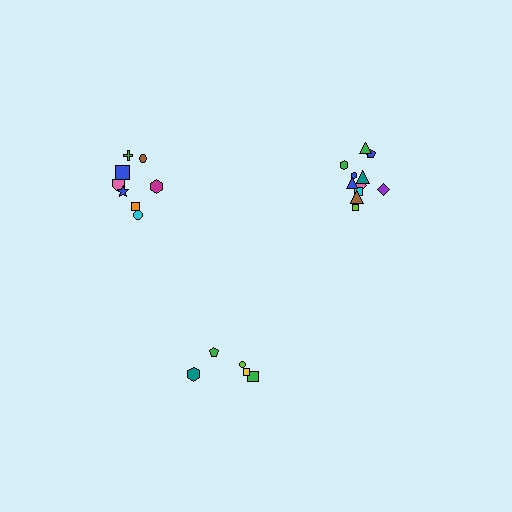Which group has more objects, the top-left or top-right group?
The top-right group.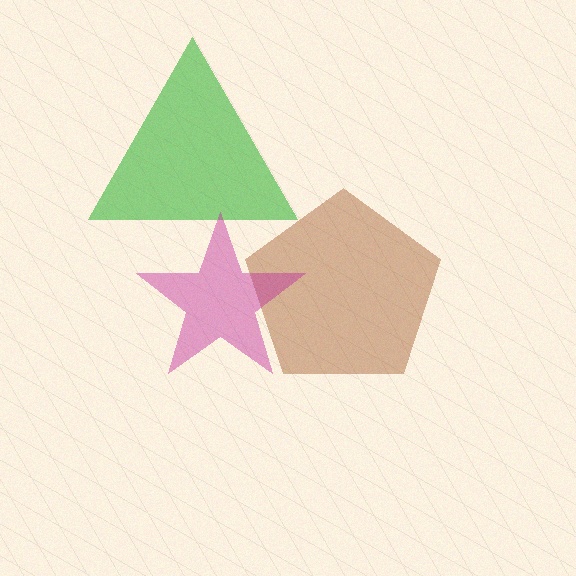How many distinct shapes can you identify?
There are 3 distinct shapes: a green triangle, a brown pentagon, a magenta star.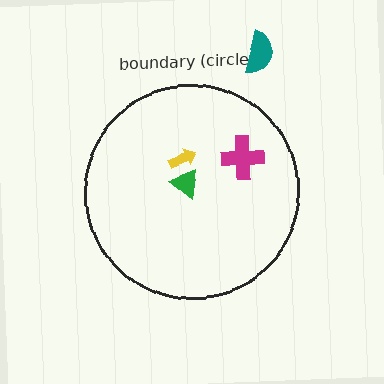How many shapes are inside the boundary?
3 inside, 1 outside.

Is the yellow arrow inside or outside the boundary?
Inside.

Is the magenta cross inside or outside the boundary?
Inside.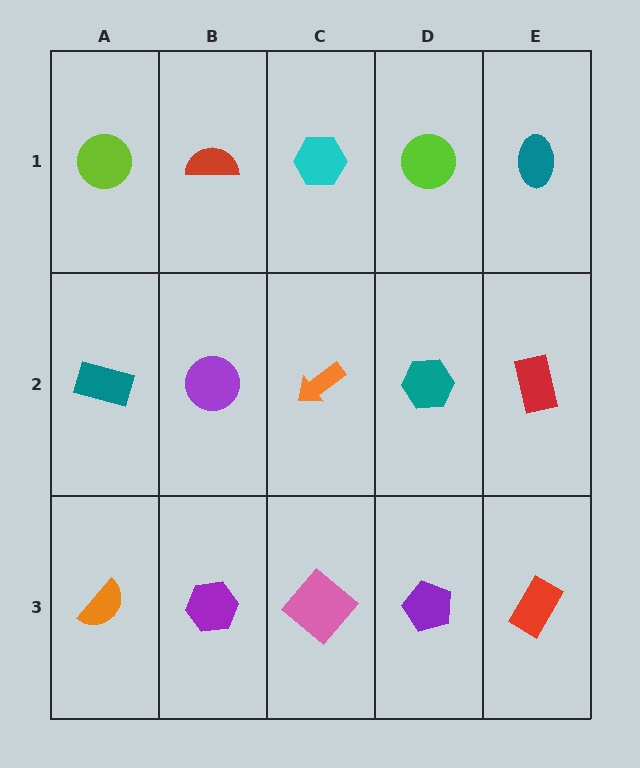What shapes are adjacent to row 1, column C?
An orange arrow (row 2, column C), a red semicircle (row 1, column B), a lime circle (row 1, column D).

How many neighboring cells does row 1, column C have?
3.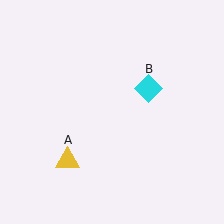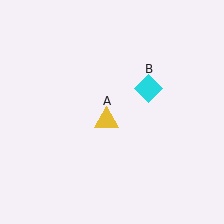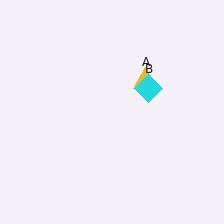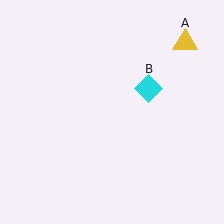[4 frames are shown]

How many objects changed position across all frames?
1 object changed position: yellow triangle (object A).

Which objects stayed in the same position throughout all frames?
Cyan diamond (object B) remained stationary.